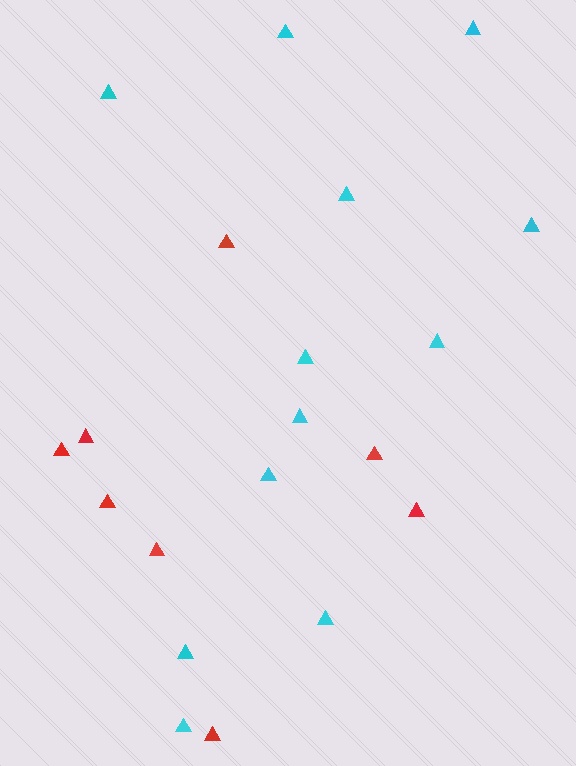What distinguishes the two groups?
There are 2 groups: one group of cyan triangles (12) and one group of red triangles (8).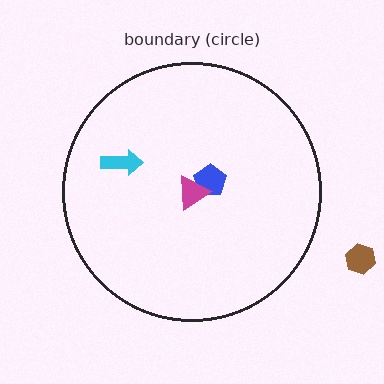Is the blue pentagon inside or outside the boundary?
Inside.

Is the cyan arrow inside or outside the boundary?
Inside.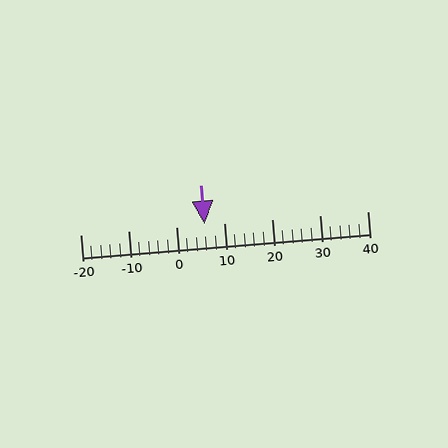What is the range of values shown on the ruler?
The ruler shows values from -20 to 40.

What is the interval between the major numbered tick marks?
The major tick marks are spaced 10 units apart.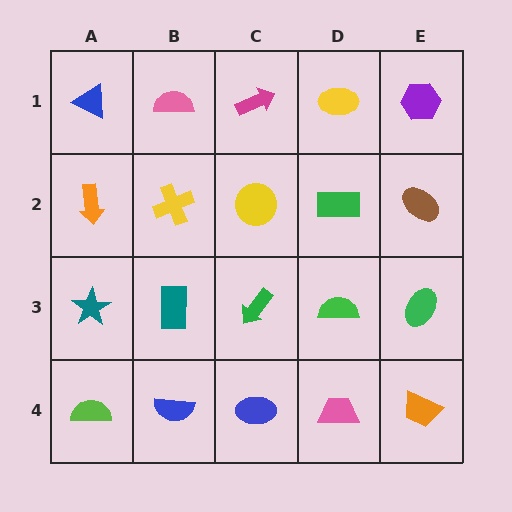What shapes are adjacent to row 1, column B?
A yellow cross (row 2, column B), a blue triangle (row 1, column A), a magenta arrow (row 1, column C).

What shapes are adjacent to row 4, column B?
A teal rectangle (row 3, column B), a lime semicircle (row 4, column A), a blue ellipse (row 4, column C).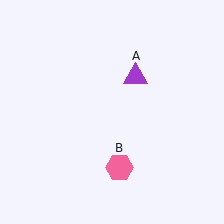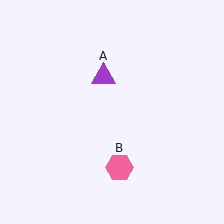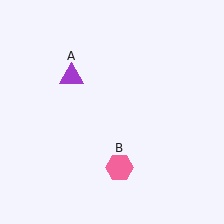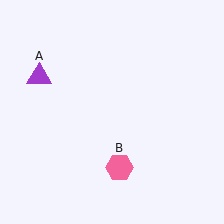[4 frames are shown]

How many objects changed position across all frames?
1 object changed position: purple triangle (object A).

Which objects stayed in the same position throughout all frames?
Pink hexagon (object B) remained stationary.